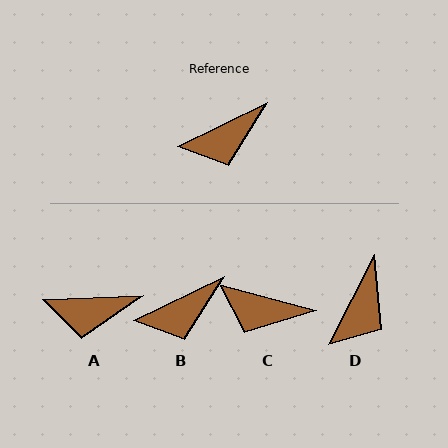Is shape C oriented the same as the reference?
No, it is off by about 41 degrees.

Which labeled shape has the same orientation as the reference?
B.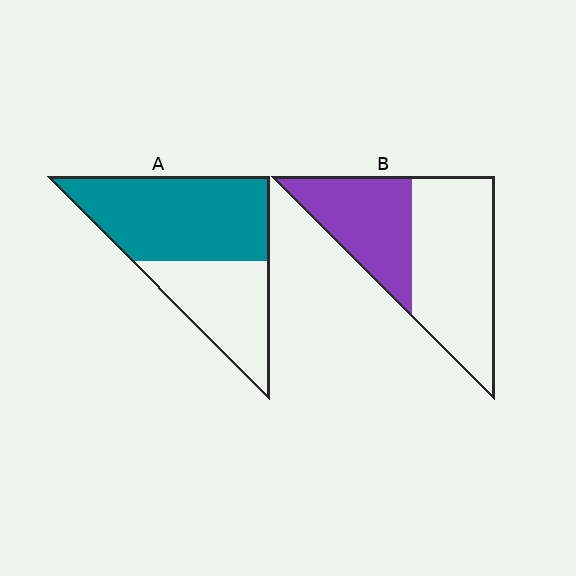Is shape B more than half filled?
No.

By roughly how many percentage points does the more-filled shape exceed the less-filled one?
By roughly 20 percentage points (A over B).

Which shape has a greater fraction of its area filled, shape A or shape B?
Shape A.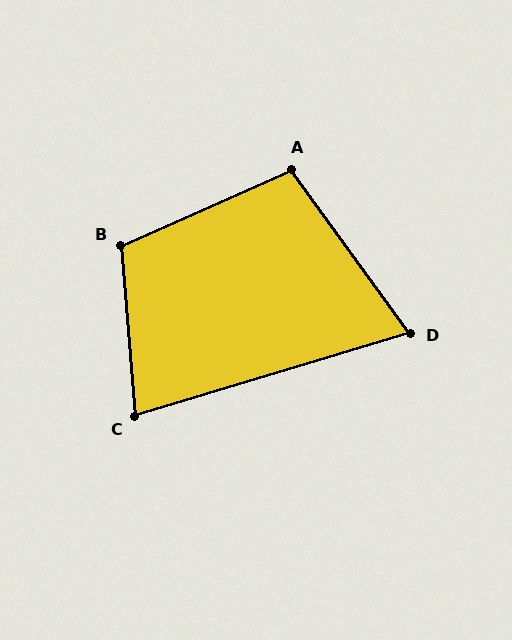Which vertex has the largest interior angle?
B, at approximately 109 degrees.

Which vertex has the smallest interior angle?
D, at approximately 71 degrees.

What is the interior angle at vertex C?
Approximately 78 degrees (acute).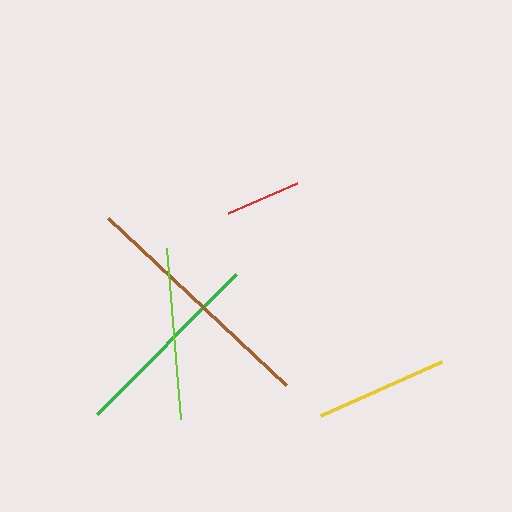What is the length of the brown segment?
The brown segment is approximately 244 pixels long.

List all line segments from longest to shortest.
From longest to shortest: brown, green, lime, yellow, red.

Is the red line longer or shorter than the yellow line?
The yellow line is longer than the red line.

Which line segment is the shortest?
The red line is the shortest at approximately 75 pixels.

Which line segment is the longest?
The brown line is the longest at approximately 244 pixels.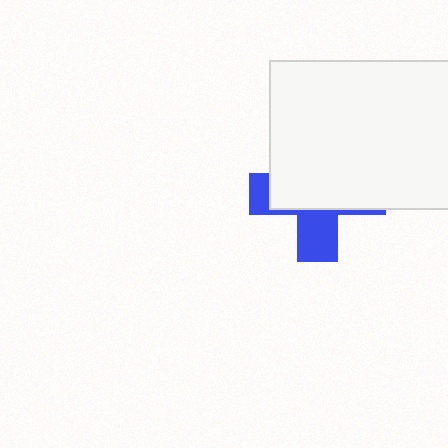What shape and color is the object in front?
The object in front is a white rectangle.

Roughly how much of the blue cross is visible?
A small part of it is visible (roughly 36%).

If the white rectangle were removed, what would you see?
You would see the complete blue cross.